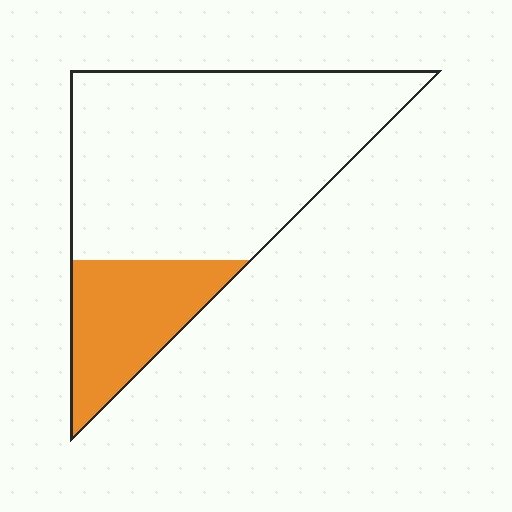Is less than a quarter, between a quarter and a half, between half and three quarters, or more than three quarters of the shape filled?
Less than a quarter.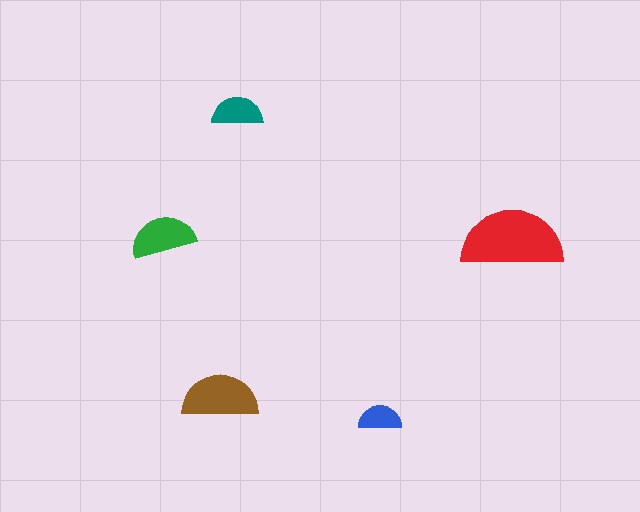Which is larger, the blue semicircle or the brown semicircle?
The brown one.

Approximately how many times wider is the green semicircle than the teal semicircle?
About 1.5 times wider.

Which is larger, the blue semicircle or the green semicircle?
The green one.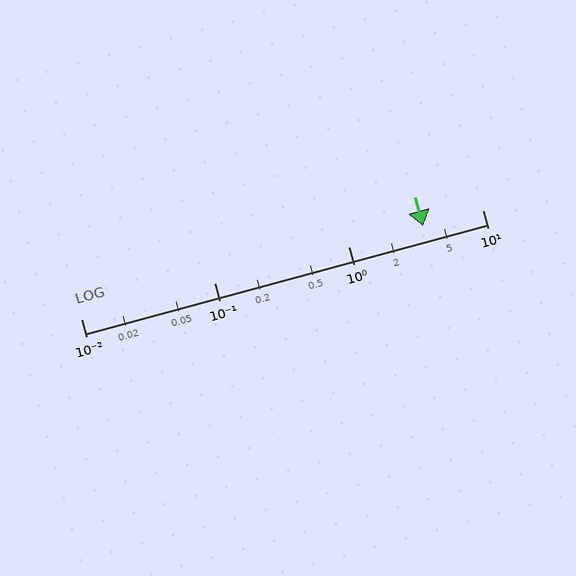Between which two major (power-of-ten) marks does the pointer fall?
The pointer is between 1 and 10.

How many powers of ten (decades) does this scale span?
The scale spans 3 decades, from 0.01 to 10.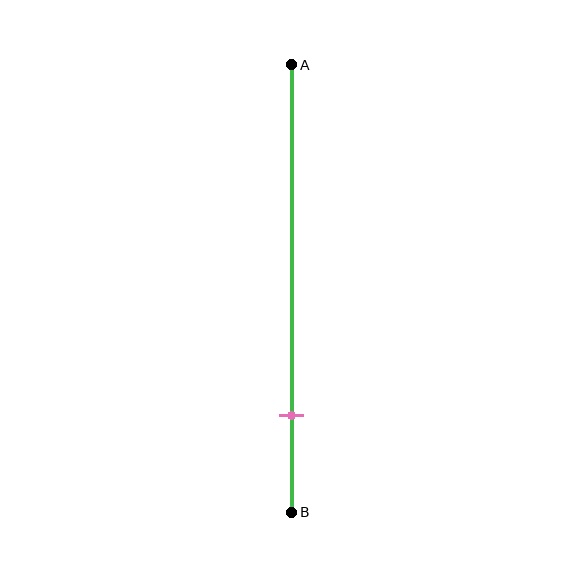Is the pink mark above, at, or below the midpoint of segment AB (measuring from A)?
The pink mark is below the midpoint of segment AB.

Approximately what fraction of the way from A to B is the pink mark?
The pink mark is approximately 80% of the way from A to B.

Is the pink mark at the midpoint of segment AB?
No, the mark is at about 80% from A, not at the 50% midpoint.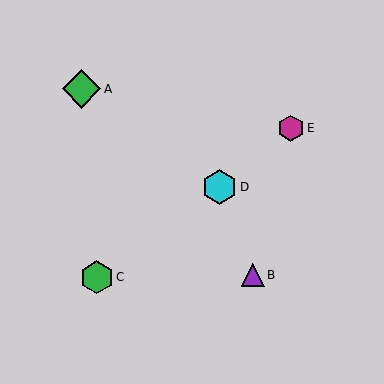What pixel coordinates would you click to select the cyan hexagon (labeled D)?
Click at (219, 187) to select the cyan hexagon D.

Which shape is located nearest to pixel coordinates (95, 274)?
The green hexagon (labeled C) at (97, 277) is nearest to that location.